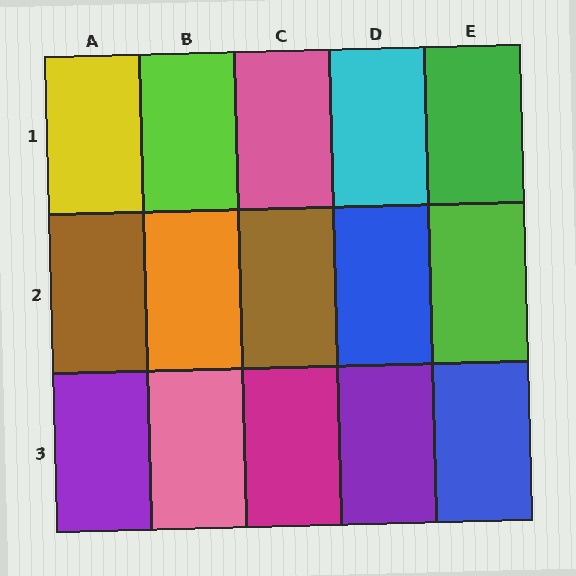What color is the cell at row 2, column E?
Lime.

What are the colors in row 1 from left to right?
Yellow, lime, pink, cyan, green.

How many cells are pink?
2 cells are pink.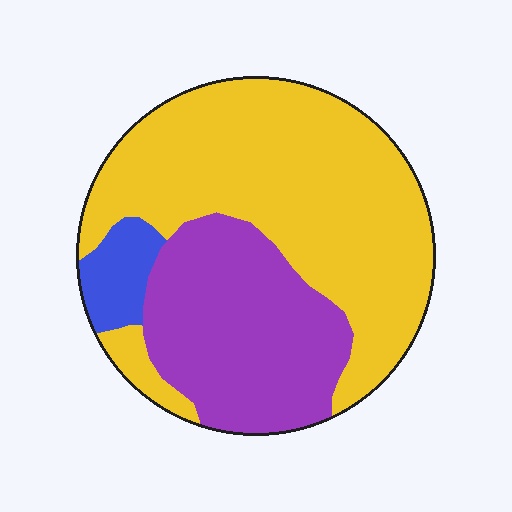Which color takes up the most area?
Yellow, at roughly 60%.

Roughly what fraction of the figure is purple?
Purple takes up between a sixth and a third of the figure.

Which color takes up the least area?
Blue, at roughly 5%.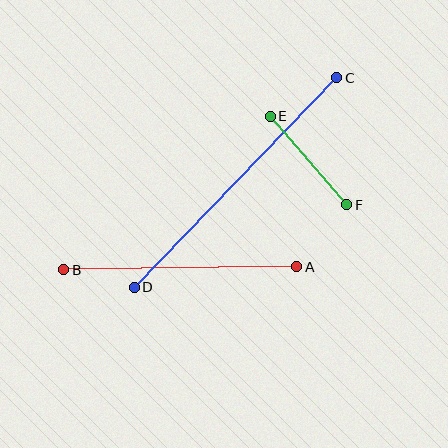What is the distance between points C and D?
The distance is approximately 292 pixels.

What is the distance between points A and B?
The distance is approximately 233 pixels.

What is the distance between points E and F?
The distance is approximately 117 pixels.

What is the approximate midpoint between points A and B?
The midpoint is at approximately (180, 268) pixels.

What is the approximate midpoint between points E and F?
The midpoint is at approximately (309, 161) pixels.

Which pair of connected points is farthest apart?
Points C and D are farthest apart.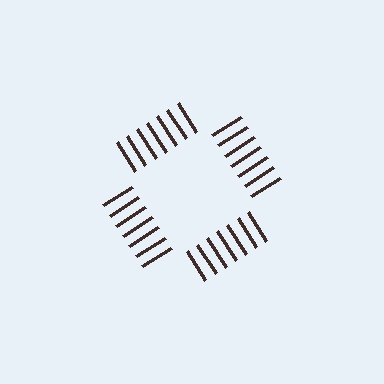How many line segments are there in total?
28 — 7 along each of the 4 edges.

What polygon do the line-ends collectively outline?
An illusory square — the line segments terminate on its edges but no continuous stroke is drawn.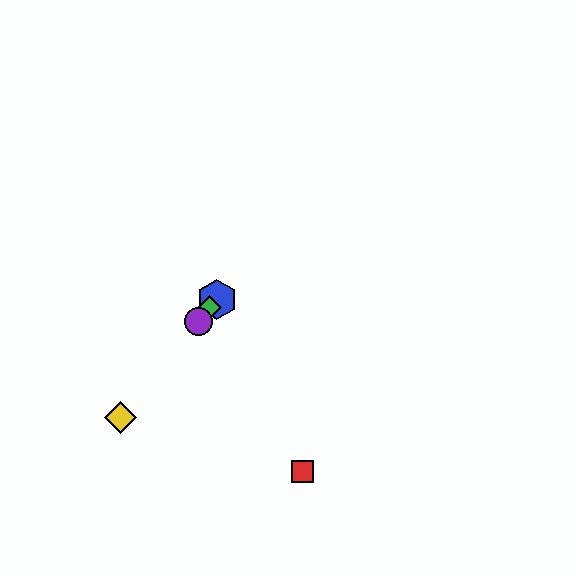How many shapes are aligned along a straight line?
4 shapes (the blue hexagon, the green diamond, the yellow diamond, the purple circle) are aligned along a straight line.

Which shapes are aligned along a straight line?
The blue hexagon, the green diamond, the yellow diamond, the purple circle are aligned along a straight line.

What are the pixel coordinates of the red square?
The red square is at (303, 471).